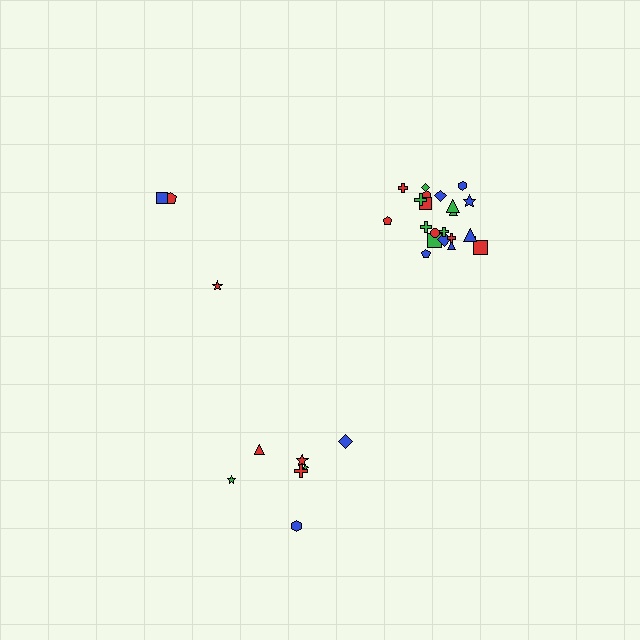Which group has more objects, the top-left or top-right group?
The top-right group.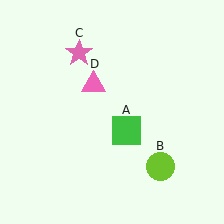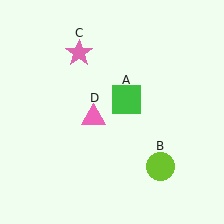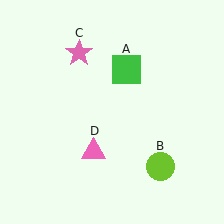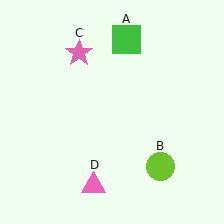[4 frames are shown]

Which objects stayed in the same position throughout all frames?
Lime circle (object B) and pink star (object C) remained stationary.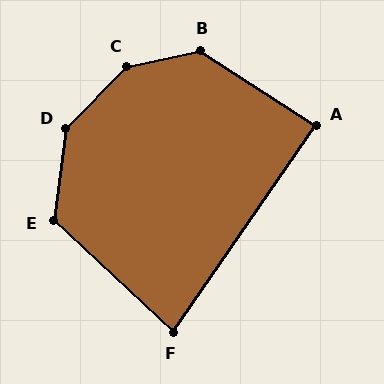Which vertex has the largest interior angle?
C, at approximately 147 degrees.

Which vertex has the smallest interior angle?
F, at approximately 82 degrees.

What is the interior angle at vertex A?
Approximately 88 degrees (approximately right).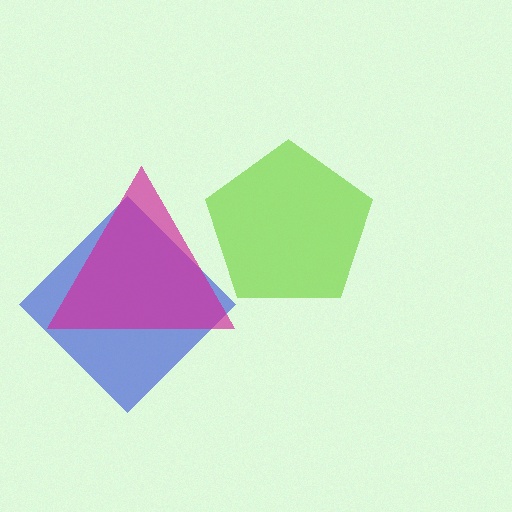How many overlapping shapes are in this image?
There are 3 overlapping shapes in the image.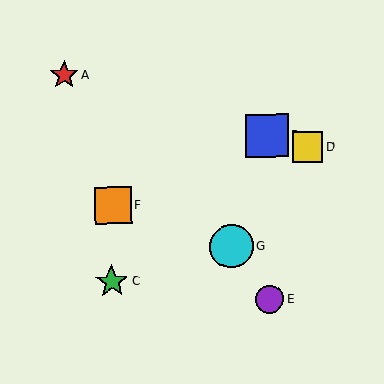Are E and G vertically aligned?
No, E is at x≈270 and G is at x≈231.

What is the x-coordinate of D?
Object D is at x≈308.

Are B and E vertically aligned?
Yes, both are at x≈267.